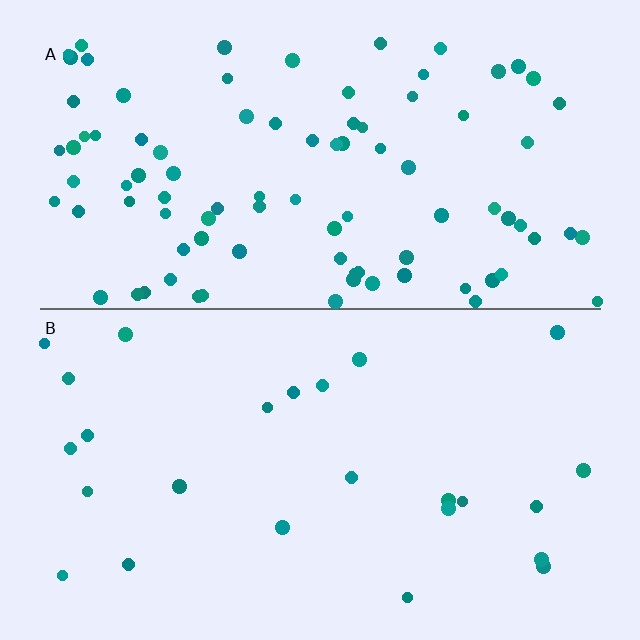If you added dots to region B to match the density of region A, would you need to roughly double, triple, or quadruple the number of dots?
Approximately quadruple.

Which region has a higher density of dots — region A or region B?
A (the top).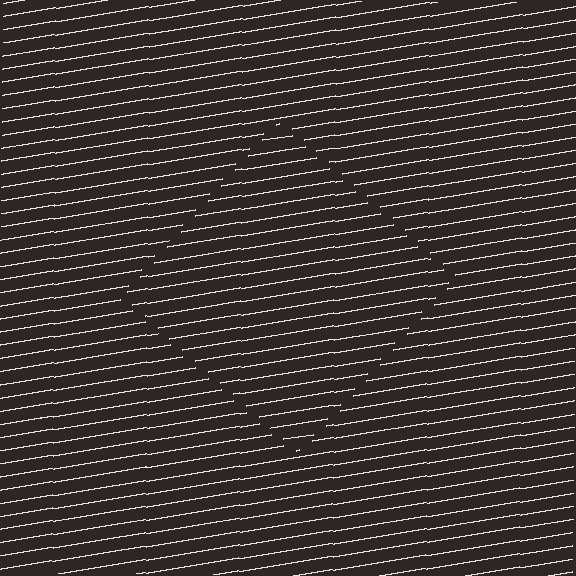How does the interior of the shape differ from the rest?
The interior of the shape contains the same grating, shifted by half a period — the contour is defined by the phase discontinuity where line-ends from the inner and outer gratings abut.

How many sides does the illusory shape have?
4 sides — the line-ends trace a square.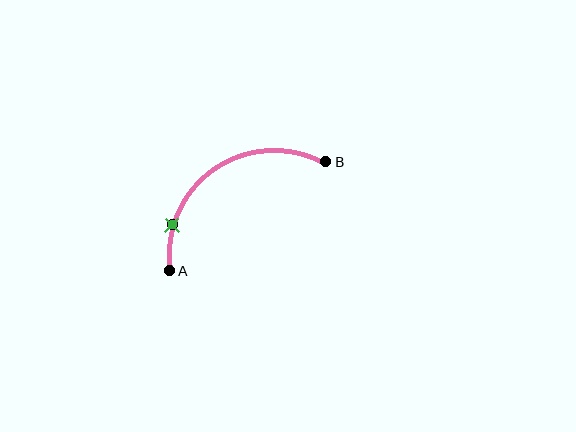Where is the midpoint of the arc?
The arc midpoint is the point on the curve farthest from the straight line joining A and B. It sits above and to the left of that line.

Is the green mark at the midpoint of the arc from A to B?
No. The green mark lies on the arc but is closer to endpoint A. The arc midpoint would be at the point on the curve equidistant along the arc from both A and B.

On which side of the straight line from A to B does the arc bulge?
The arc bulges above and to the left of the straight line connecting A and B.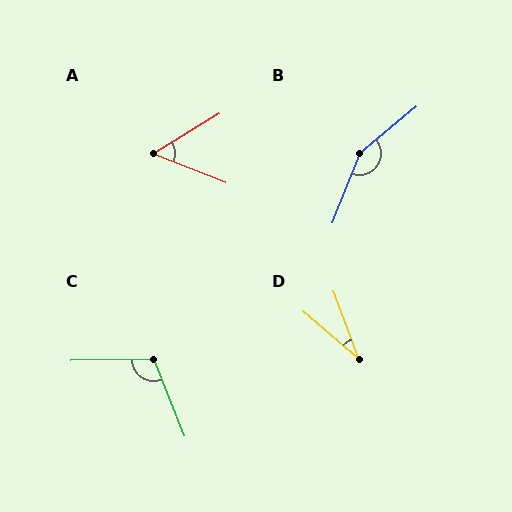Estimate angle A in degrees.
Approximately 53 degrees.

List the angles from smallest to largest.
D (29°), A (53°), C (111°), B (151°).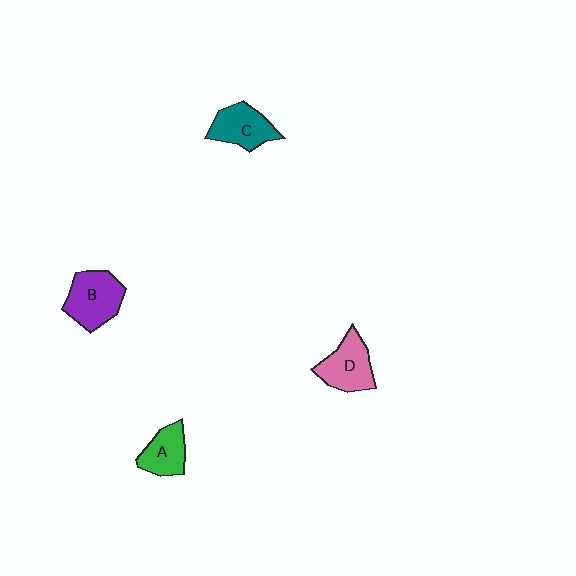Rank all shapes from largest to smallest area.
From largest to smallest: B (purple), D (pink), C (teal), A (green).